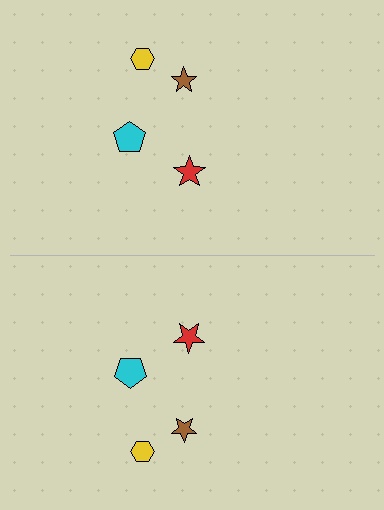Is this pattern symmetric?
Yes, this pattern has bilateral (reflection) symmetry.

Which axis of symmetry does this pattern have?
The pattern has a horizontal axis of symmetry running through the center of the image.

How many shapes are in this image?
There are 8 shapes in this image.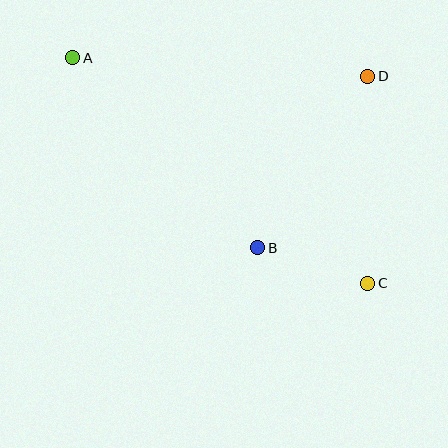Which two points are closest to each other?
Points B and C are closest to each other.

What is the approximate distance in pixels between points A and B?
The distance between A and B is approximately 265 pixels.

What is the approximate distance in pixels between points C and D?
The distance between C and D is approximately 207 pixels.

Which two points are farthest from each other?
Points A and C are farthest from each other.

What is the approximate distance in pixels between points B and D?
The distance between B and D is approximately 204 pixels.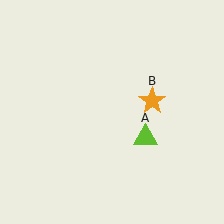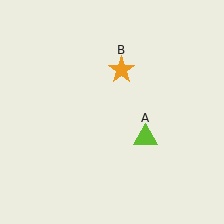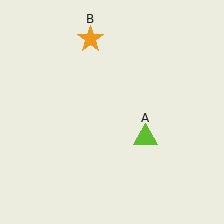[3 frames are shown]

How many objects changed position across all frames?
1 object changed position: orange star (object B).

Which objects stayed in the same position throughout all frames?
Lime triangle (object A) remained stationary.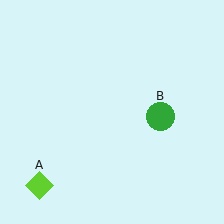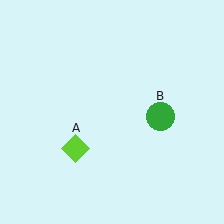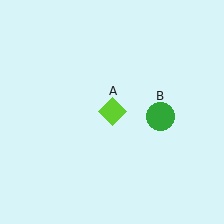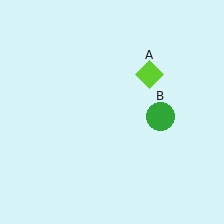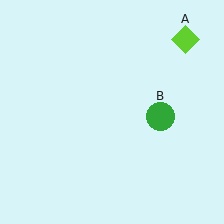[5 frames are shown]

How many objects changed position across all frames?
1 object changed position: lime diamond (object A).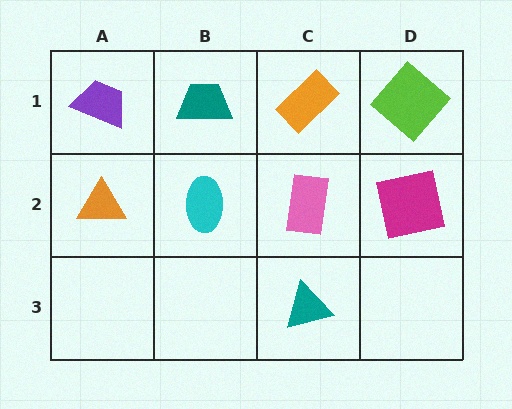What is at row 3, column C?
A teal triangle.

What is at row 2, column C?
A pink rectangle.